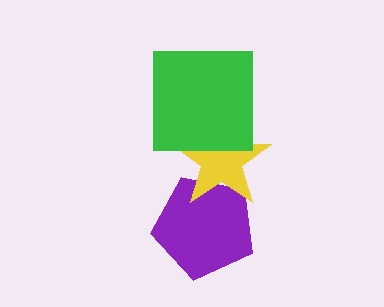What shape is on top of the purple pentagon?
The yellow star is on top of the purple pentagon.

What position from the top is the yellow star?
The yellow star is 2nd from the top.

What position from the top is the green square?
The green square is 1st from the top.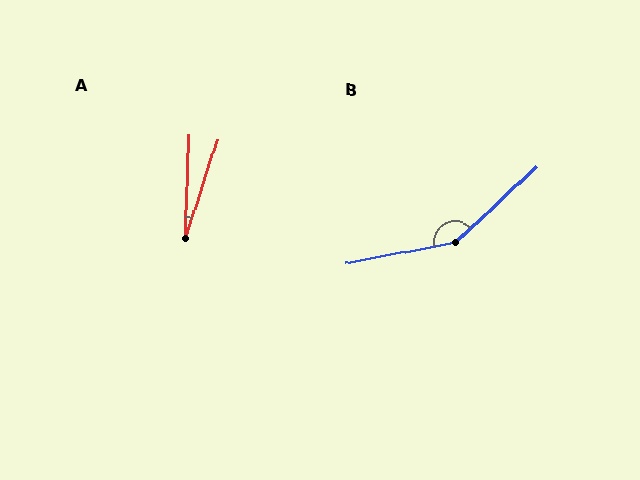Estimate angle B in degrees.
Approximately 147 degrees.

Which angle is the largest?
B, at approximately 147 degrees.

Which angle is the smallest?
A, at approximately 17 degrees.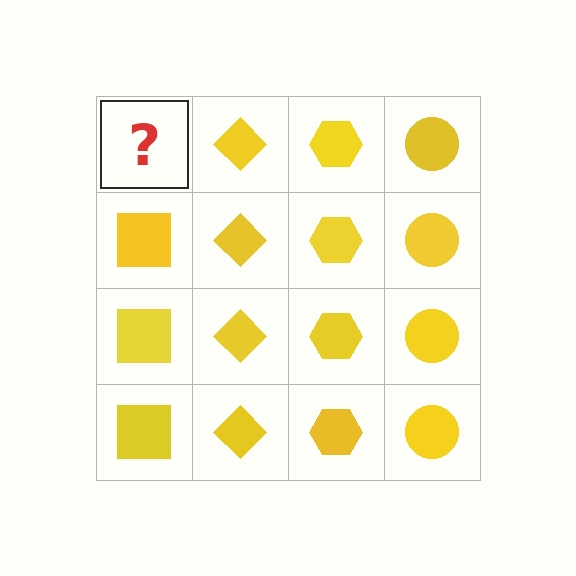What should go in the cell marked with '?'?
The missing cell should contain a yellow square.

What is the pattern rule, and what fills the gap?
The rule is that each column has a consistent shape. The gap should be filled with a yellow square.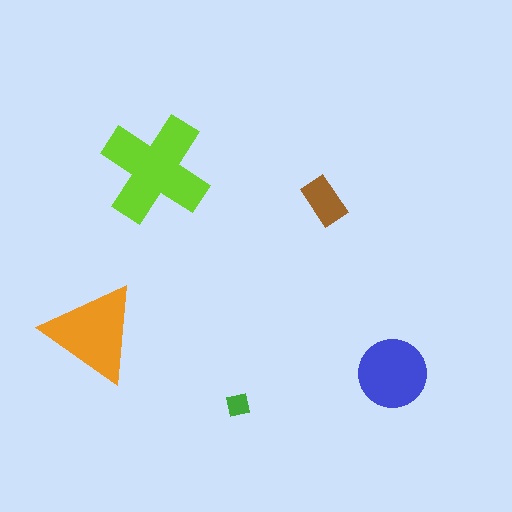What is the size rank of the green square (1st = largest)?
5th.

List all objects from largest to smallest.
The lime cross, the orange triangle, the blue circle, the brown rectangle, the green square.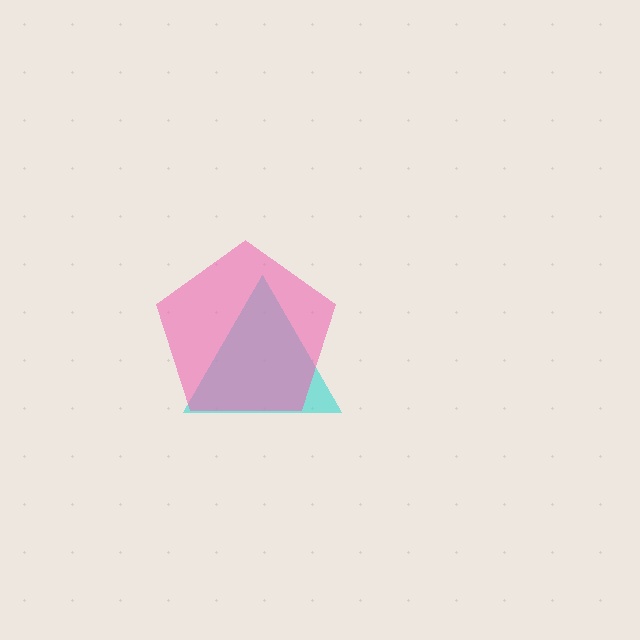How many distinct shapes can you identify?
There are 2 distinct shapes: a cyan triangle, a pink pentagon.